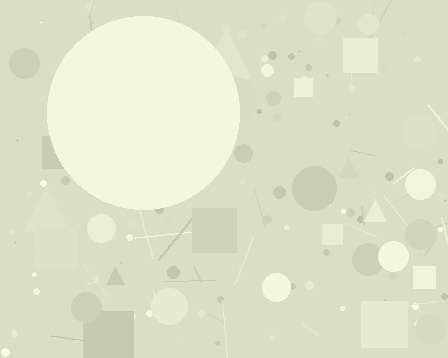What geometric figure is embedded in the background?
A circle is embedded in the background.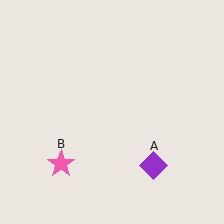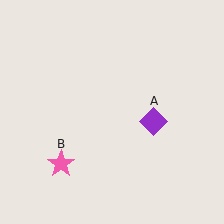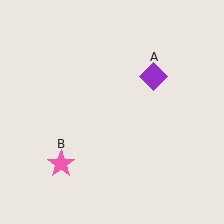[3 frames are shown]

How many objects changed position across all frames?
1 object changed position: purple diamond (object A).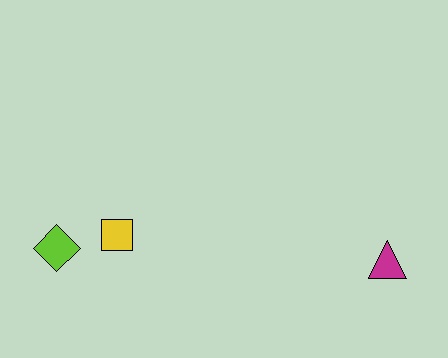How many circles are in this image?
There are no circles.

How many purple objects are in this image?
There are no purple objects.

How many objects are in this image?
There are 3 objects.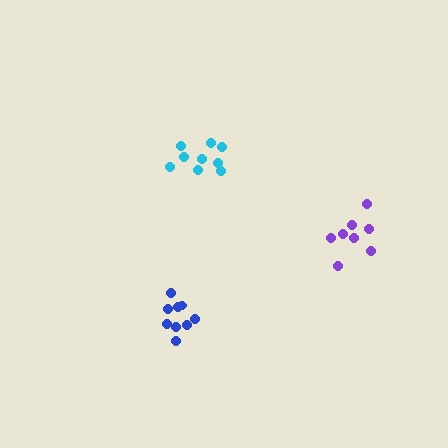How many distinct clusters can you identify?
There are 3 distinct clusters.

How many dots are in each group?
Group 1: 9 dots, Group 2: 8 dots, Group 3: 9 dots (26 total).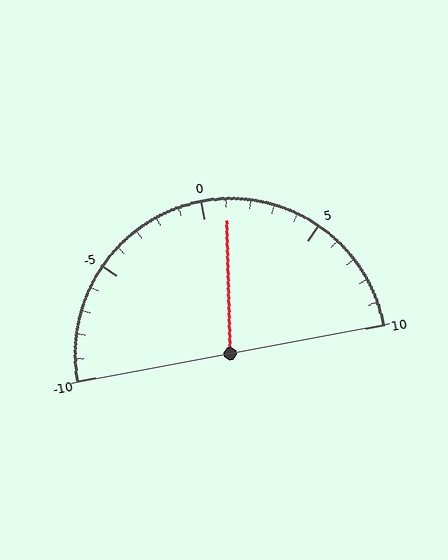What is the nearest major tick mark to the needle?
The nearest major tick mark is 0.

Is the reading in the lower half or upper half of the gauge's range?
The reading is in the upper half of the range (-10 to 10).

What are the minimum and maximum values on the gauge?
The gauge ranges from -10 to 10.